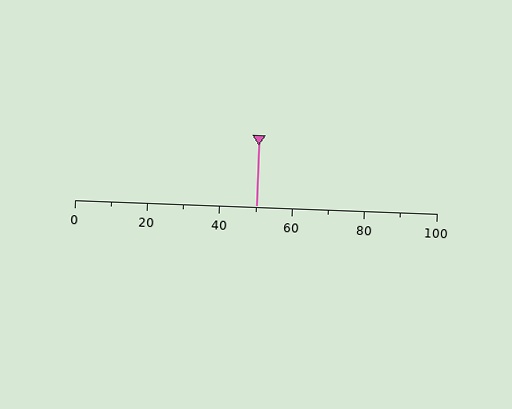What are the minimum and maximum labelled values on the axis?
The axis runs from 0 to 100.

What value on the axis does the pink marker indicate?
The marker indicates approximately 50.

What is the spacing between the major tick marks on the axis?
The major ticks are spaced 20 apart.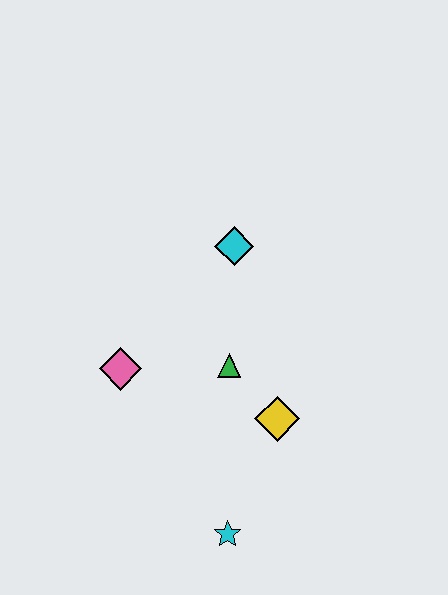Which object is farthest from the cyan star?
The cyan diamond is farthest from the cyan star.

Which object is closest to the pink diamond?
The green triangle is closest to the pink diamond.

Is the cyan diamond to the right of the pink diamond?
Yes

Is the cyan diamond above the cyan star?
Yes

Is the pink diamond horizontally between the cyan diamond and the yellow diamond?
No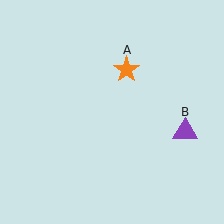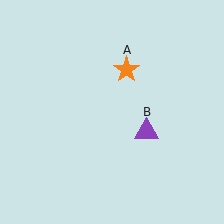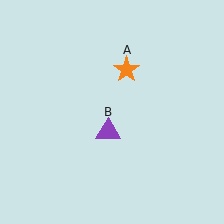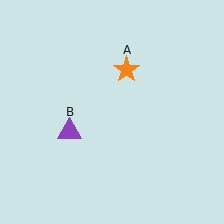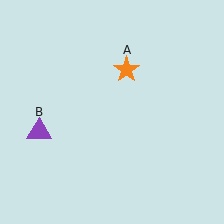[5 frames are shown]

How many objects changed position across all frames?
1 object changed position: purple triangle (object B).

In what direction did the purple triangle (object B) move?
The purple triangle (object B) moved left.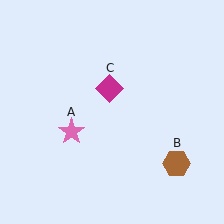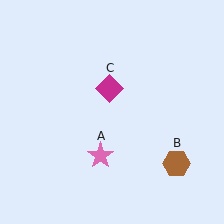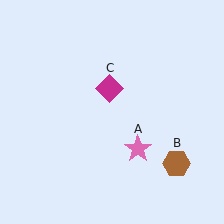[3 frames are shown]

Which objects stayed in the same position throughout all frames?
Brown hexagon (object B) and magenta diamond (object C) remained stationary.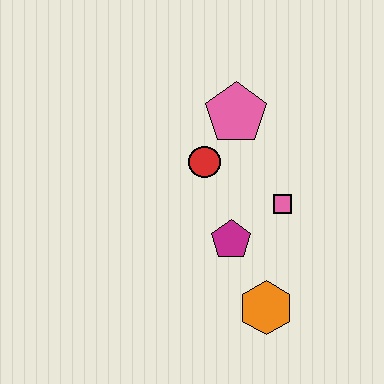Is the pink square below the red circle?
Yes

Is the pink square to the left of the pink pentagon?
No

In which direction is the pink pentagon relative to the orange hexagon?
The pink pentagon is above the orange hexagon.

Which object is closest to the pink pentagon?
The red circle is closest to the pink pentagon.